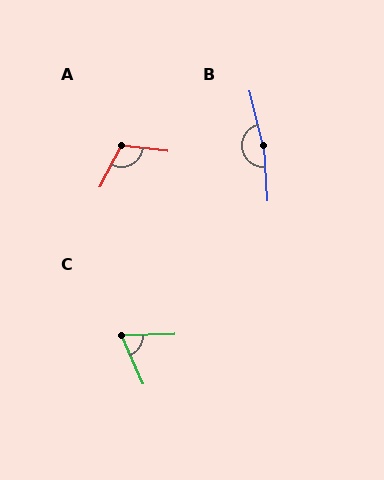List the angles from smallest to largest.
C (68°), A (111°), B (169°).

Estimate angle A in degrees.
Approximately 111 degrees.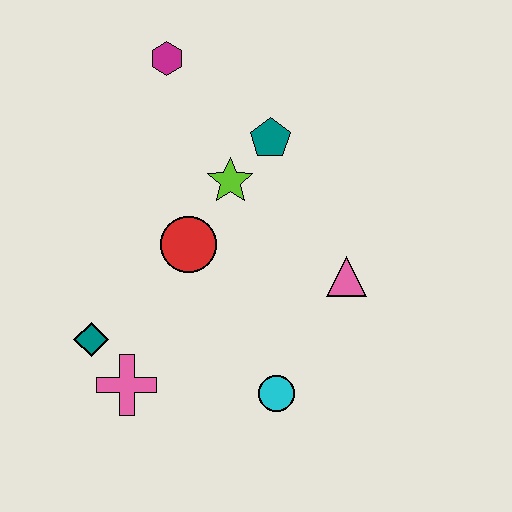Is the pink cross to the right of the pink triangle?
No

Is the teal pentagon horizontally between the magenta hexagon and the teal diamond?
No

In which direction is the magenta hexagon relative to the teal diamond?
The magenta hexagon is above the teal diamond.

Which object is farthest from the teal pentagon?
The pink cross is farthest from the teal pentagon.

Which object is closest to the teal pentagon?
The lime star is closest to the teal pentagon.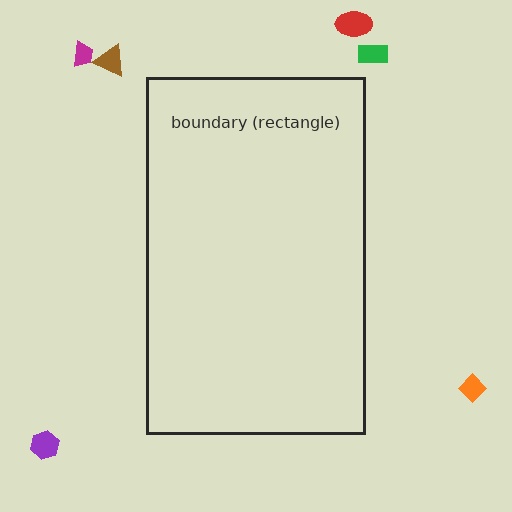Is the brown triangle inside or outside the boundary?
Outside.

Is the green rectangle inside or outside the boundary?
Outside.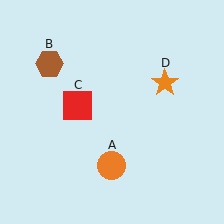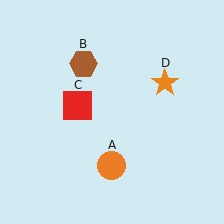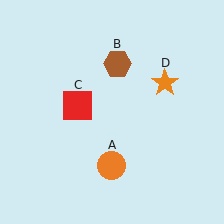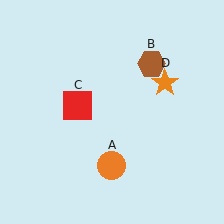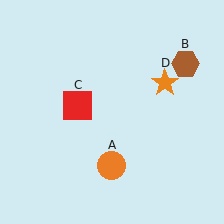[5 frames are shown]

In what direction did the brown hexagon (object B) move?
The brown hexagon (object B) moved right.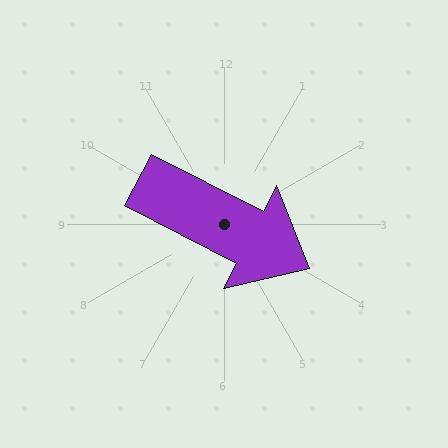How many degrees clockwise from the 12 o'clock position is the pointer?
Approximately 117 degrees.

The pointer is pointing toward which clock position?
Roughly 4 o'clock.